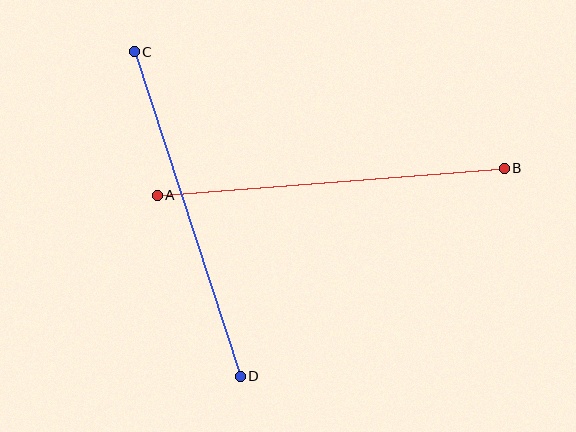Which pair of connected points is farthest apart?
Points A and B are farthest apart.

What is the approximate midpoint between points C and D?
The midpoint is at approximately (187, 214) pixels.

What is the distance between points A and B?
The distance is approximately 348 pixels.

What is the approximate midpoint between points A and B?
The midpoint is at approximately (331, 182) pixels.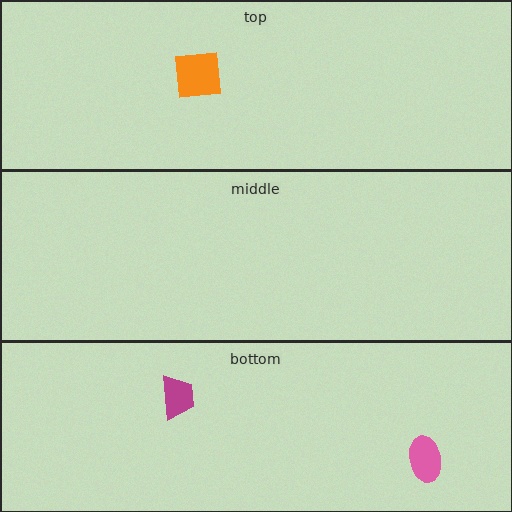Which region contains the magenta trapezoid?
The bottom region.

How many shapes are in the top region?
1.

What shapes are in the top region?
The orange square.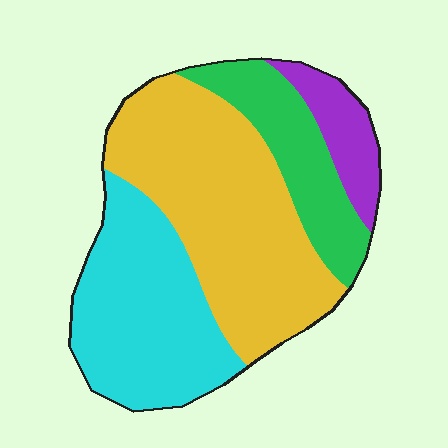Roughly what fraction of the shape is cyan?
Cyan covers about 30% of the shape.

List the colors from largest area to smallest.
From largest to smallest: yellow, cyan, green, purple.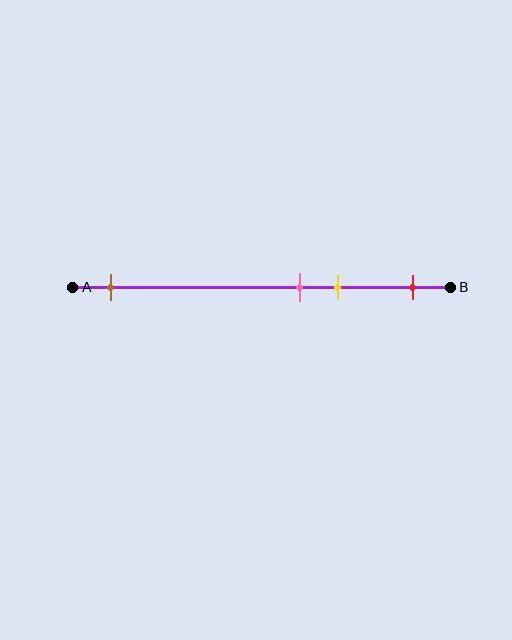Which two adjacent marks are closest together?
The pink and yellow marks are the closest adjacent pair.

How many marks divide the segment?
There are 4 marks dividing the segment.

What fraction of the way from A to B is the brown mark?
The brown mark is approximately 10% (0.1) of the way from A to B.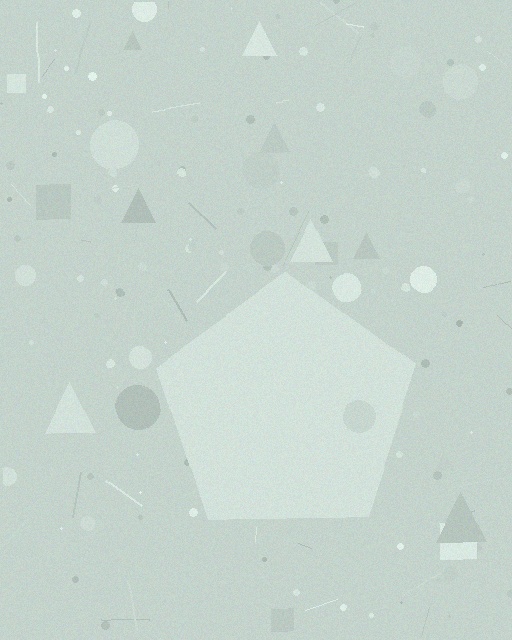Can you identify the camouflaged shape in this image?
The camouflaged shape is a pentagon.